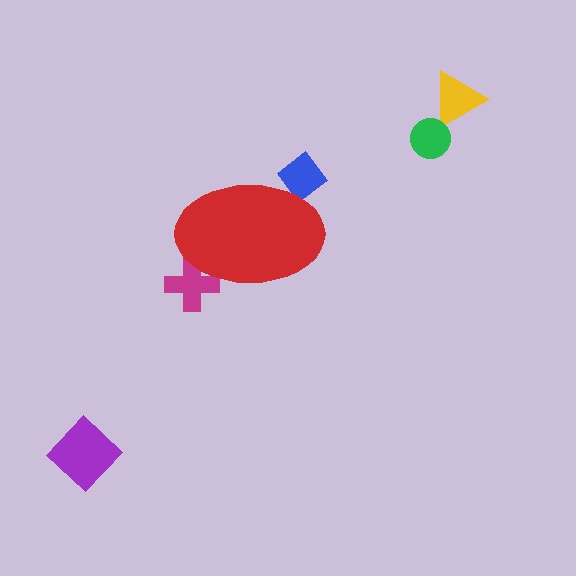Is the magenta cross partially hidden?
Yes, the magenta cross is partially hidden behind the red ellipse.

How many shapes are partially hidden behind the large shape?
2 shapes are partially hidden.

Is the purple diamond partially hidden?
No, the purple diamond is fully visible.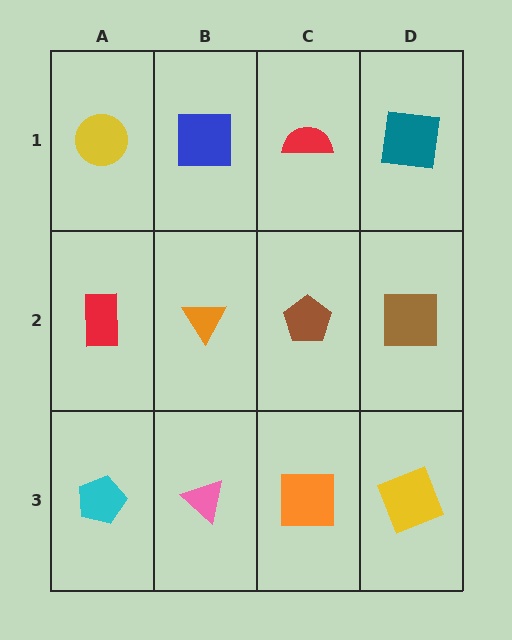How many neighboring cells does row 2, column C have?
4.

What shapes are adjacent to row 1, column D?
A brown square (row 2, column D), a red semicircle (row 1, column C).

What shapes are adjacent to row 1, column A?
A red rectangle (row 2, column A), a blue square (row 1, column B).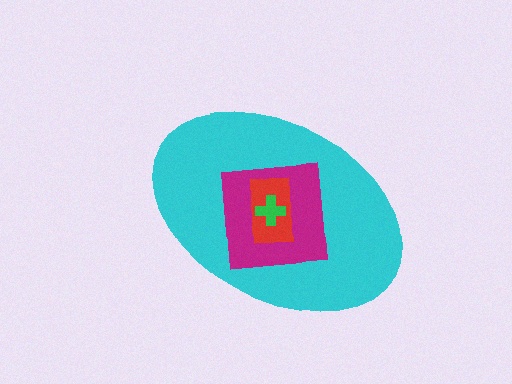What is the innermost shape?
The green cross.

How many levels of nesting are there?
4.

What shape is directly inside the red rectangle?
The green cross.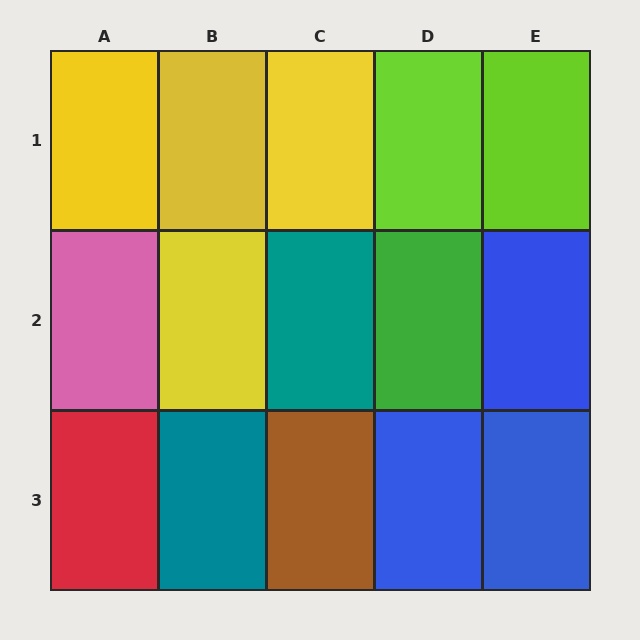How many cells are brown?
1 cell is brown.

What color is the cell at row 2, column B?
Yellow.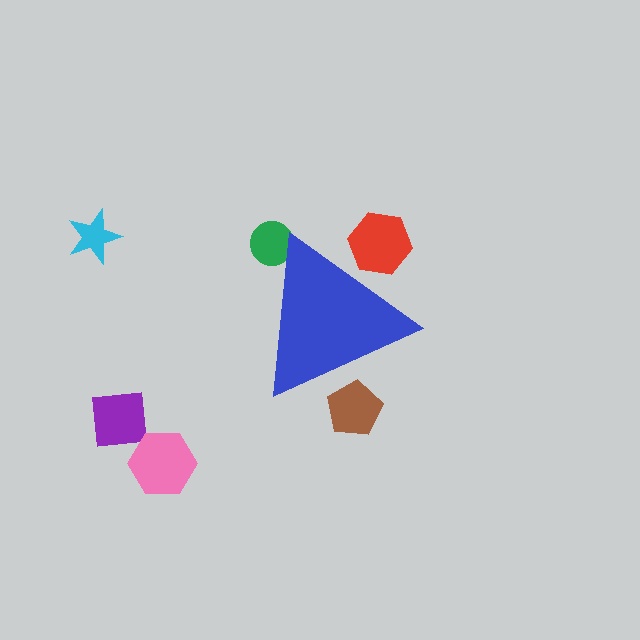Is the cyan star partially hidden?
No, the cyan star is fully visible.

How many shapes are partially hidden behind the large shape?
3 shapes are partially hidden.